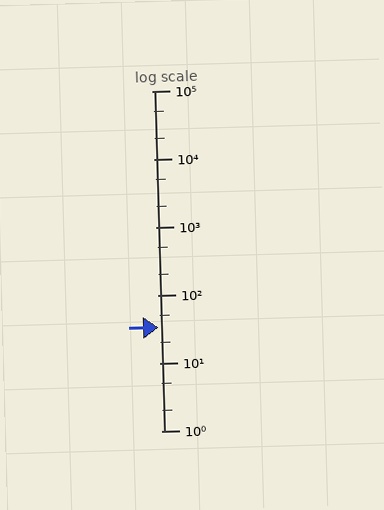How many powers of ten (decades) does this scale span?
The scale spans 5 decades, from 1 to 100000.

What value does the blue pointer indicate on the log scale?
The pointer indicates approximately 33.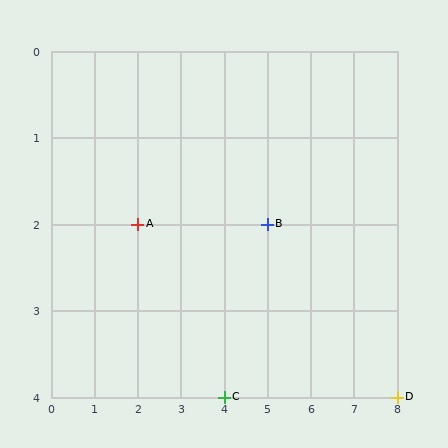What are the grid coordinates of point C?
Point C is at grid coordinates (4, 4).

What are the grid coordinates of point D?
Point D is at grid coordinates (8, 4).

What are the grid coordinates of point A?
Point A is at grid coordinates (2, 2).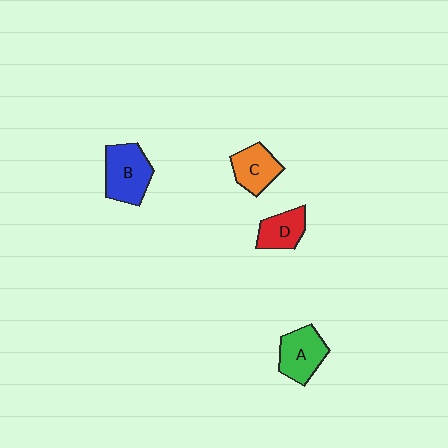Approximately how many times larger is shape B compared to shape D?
Approximately 1.5 times.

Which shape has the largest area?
Shape B (blue).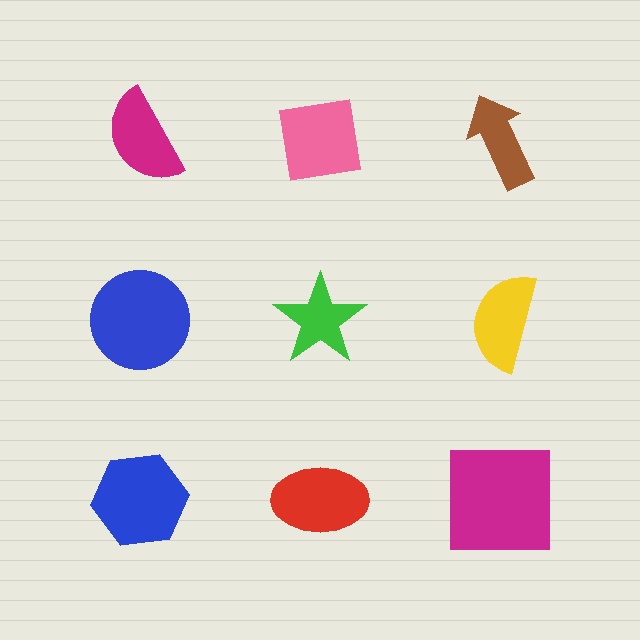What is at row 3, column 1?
A blue hexagon.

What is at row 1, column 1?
A magenta semicircle.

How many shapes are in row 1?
3 shapes.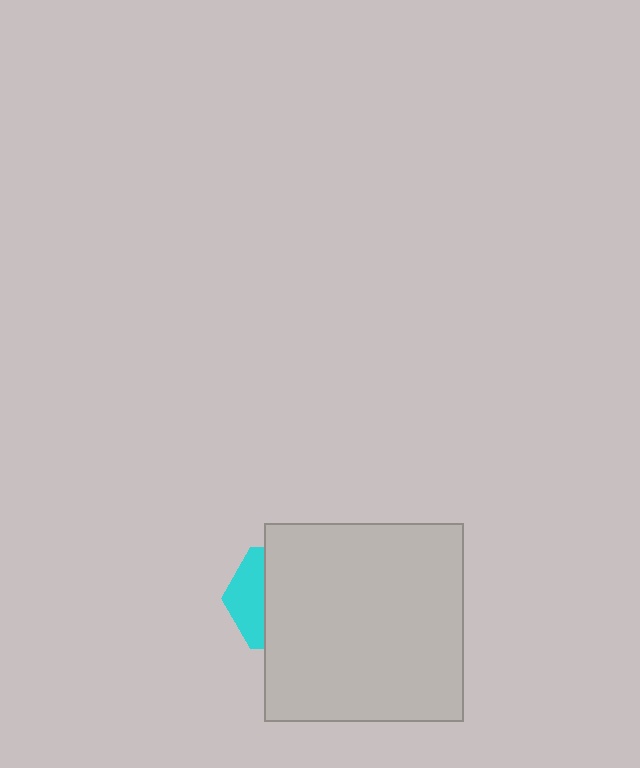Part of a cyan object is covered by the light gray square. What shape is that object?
It is a hexagon.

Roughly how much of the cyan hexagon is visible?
A small part of it is visible (roughly 32%).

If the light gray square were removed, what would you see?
You would see the complete cyan hexagon.